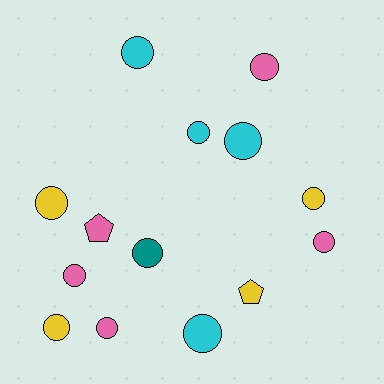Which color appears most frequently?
Pink, with 5 objects.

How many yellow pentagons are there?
There is 1 yellow pentagon.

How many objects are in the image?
There are 14 objects.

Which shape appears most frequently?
Circle, with 12 objects.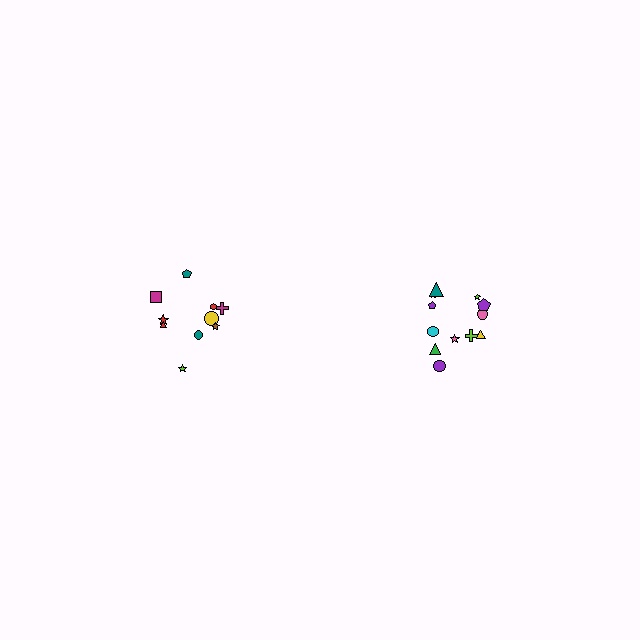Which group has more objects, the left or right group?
The right group.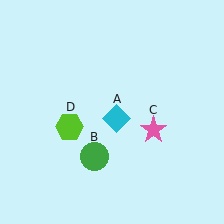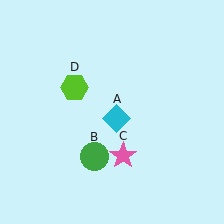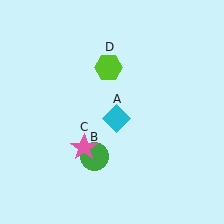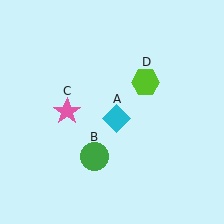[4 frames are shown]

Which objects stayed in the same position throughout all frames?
Cyan diamond (object A) and green circle (object B) remained stationary.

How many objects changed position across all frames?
2 objects changed position: pink star (object C), lime hexagon (object D).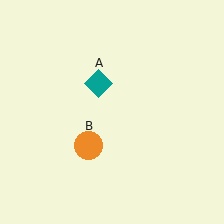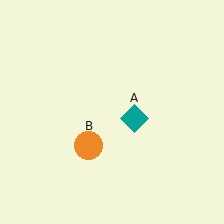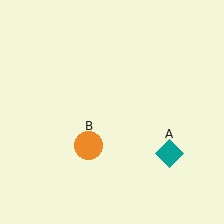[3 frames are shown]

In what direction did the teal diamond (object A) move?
The teal diamond (object A) moved down and to the right.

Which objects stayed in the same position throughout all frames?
Orange circle (object B) remained stationary.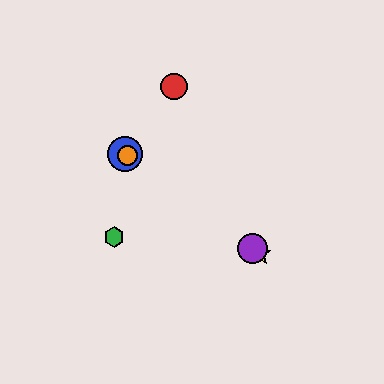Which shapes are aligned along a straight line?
The blue circle, the yellow star, the purple circle, the orange circle are aligned along a straight line.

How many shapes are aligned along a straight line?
4 shapes (the blue circle, the yellow star, the purple circle, the orange circle) are aligned along a straight line.